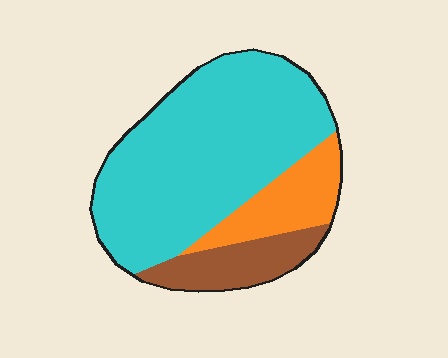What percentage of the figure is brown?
Brown covers roughly 15% of the figure.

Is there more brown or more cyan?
Cyan.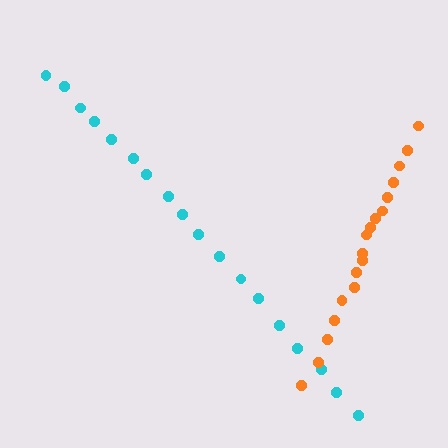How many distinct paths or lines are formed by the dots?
There are 2 distinct paths.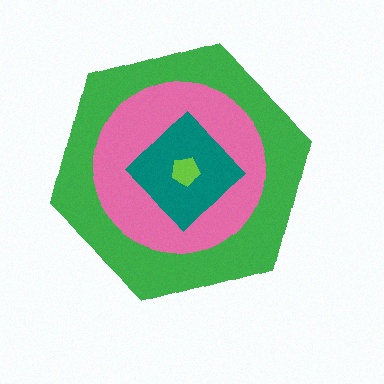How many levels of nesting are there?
4.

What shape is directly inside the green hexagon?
The pink circle.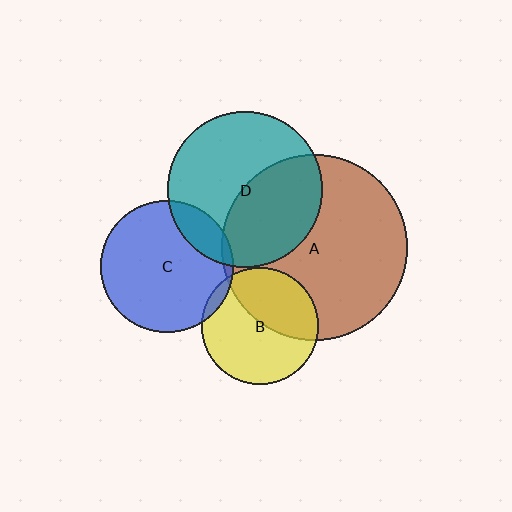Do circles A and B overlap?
Yes.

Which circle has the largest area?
Circle A (brown).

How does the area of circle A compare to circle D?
Approximately 1.4 times.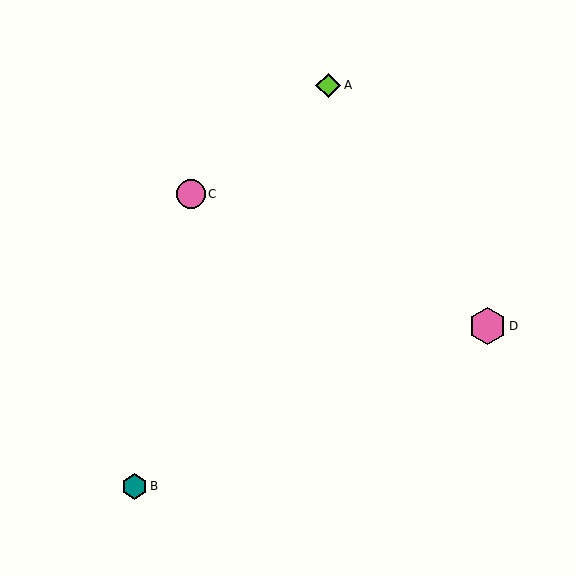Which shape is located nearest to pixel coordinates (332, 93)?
The lime diamond (labeled A) at (328, 85) is nearest to that location.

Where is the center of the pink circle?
The center of the pink circle is at (191, 194).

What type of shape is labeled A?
Shape A is a lime diamond.